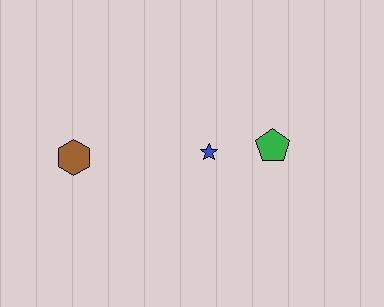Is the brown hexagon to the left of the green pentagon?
Yes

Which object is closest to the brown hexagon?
The blue star is closest to the brown hexagon.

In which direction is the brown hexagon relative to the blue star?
The brown hexagon is to the left of the blue star.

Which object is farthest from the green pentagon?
The brown hexagon is farthest from the green pentagon.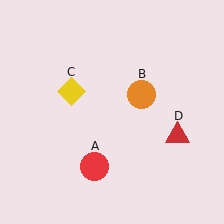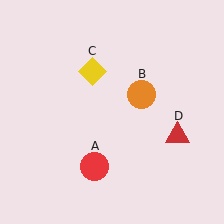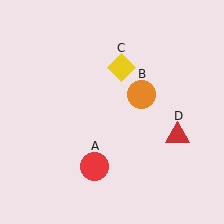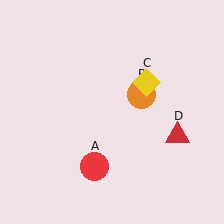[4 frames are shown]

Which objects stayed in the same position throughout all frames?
Red circle (object A) and orange circle (object B) and red triangle (object D) remained stationary.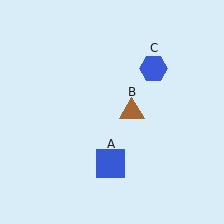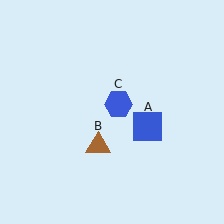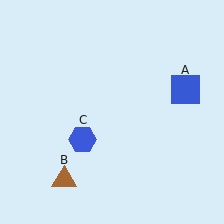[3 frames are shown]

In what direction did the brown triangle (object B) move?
The brown triangle (object B) moved down and to the left.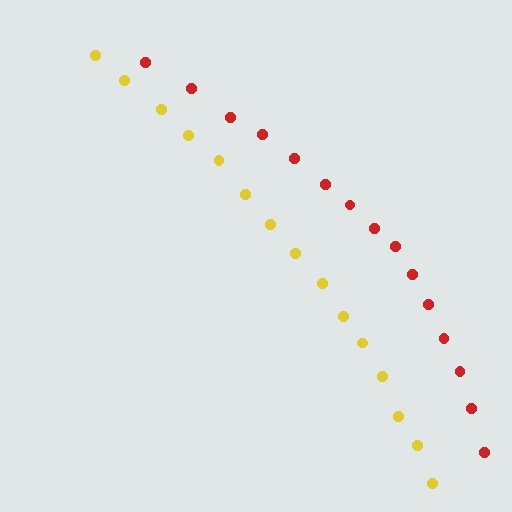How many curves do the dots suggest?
There are 2 distinct paths.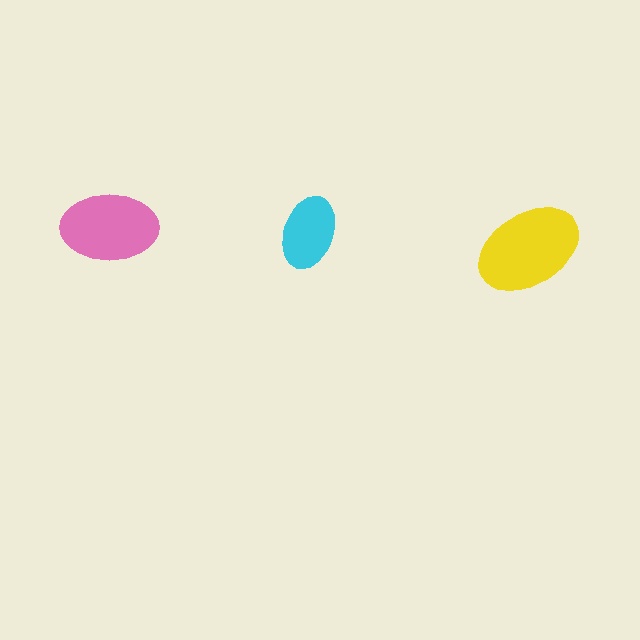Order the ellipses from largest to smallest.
the yellow one, the pink one, the cyan one.